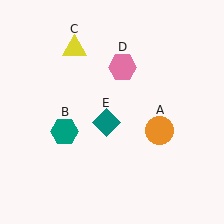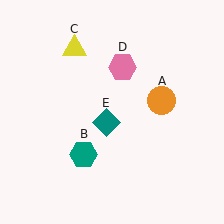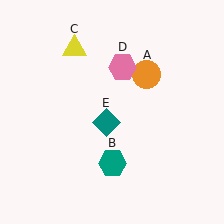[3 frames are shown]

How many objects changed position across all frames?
2 objects changed position: orange circle (object A), teal hexagon (object B).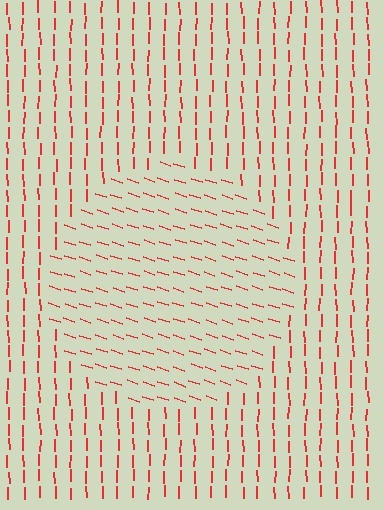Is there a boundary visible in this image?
Yes, there is a texture boundary formed by a change in line orientation.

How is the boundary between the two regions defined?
The boundary is defined purely by a change in line orientation (approximately 72 degrees difference). All lines are the same color and thickness.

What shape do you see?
I see a circle.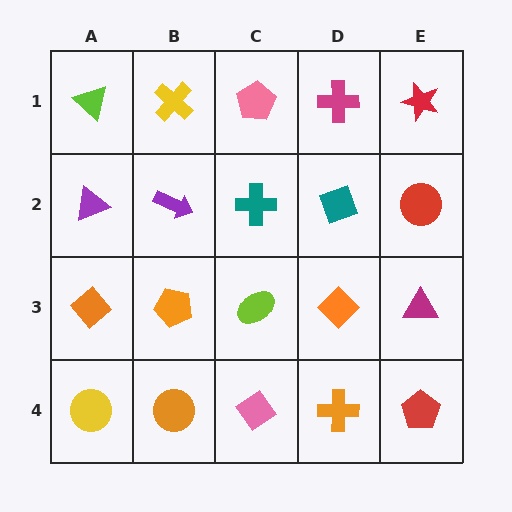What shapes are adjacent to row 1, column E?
A red circle (row 2, column E), a magenta cross (row 1, column D).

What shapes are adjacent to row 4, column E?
A magenta triangle (row 3, column E), an orange cross (row 4, column D).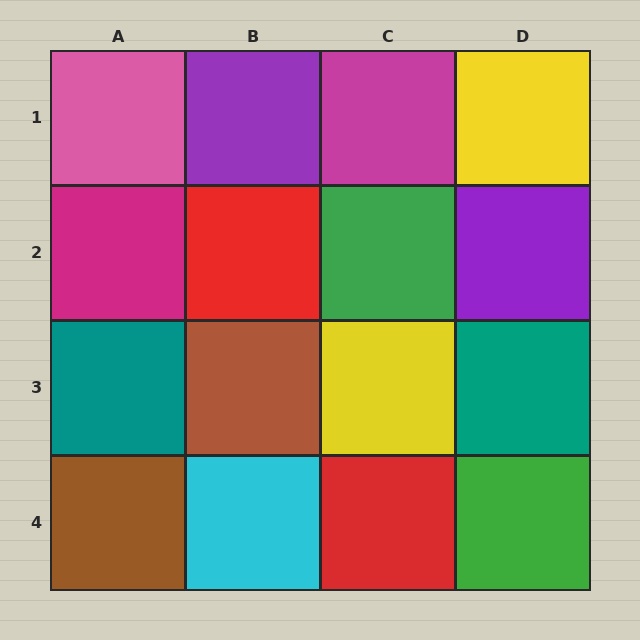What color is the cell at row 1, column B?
Purple.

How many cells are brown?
2 cells are brown.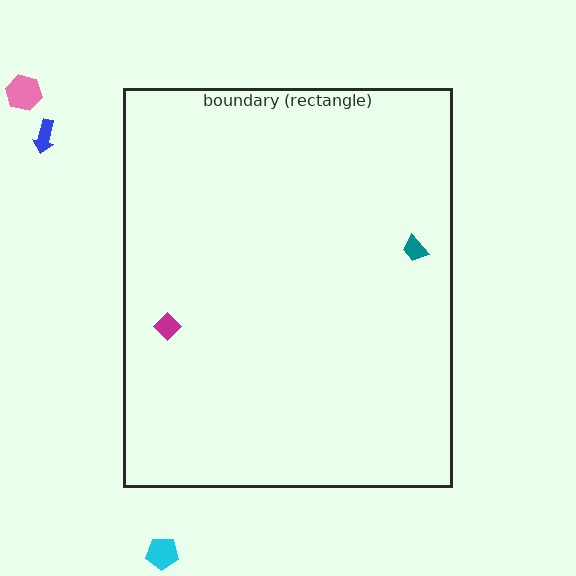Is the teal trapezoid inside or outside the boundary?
Inside.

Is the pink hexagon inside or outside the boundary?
Outside.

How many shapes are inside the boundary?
2 inside, 3 outside.